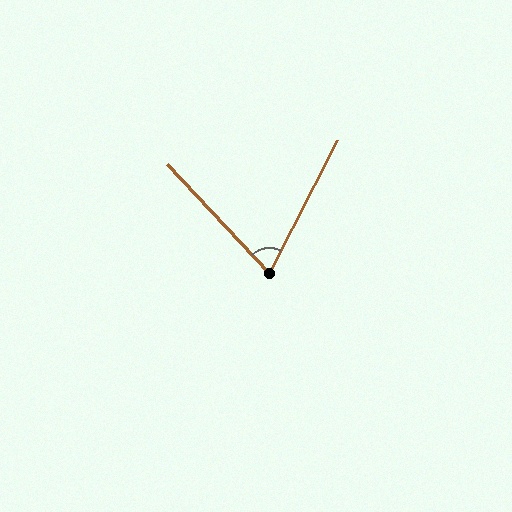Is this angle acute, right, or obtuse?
It is acute.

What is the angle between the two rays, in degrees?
Approximately 70 degrees.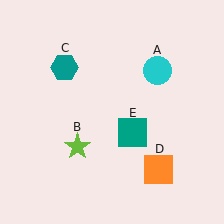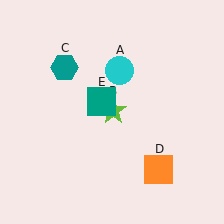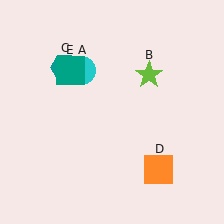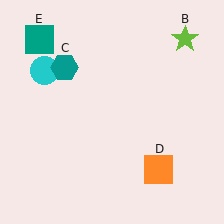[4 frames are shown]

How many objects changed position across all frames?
3 objects changed position: cyan circle (object A), lime star (object B), teal square (object E).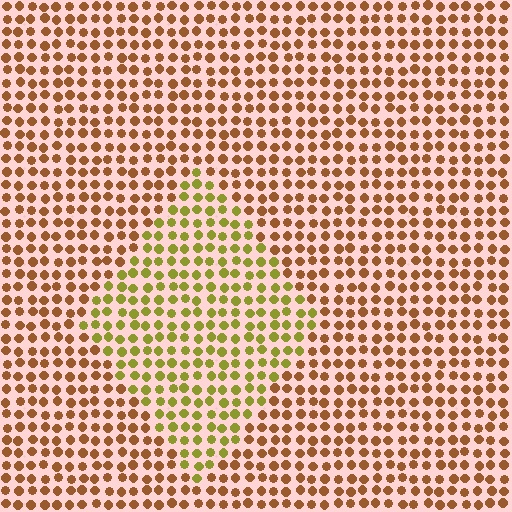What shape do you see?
I see a diamond.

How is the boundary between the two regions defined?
The boundary is defined purely by a slight shift in hue (about 42 degrees). Spacing, size, and orientation are identical on both sides.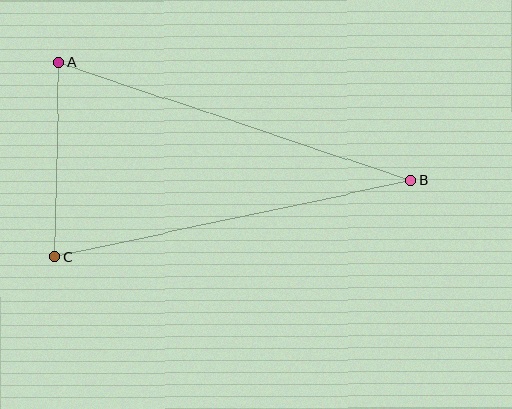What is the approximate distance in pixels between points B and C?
The distance between B and C is approximately 363 pixels.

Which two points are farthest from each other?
Points A and B are farthest from each other.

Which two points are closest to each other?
Points A and C are closest to each other.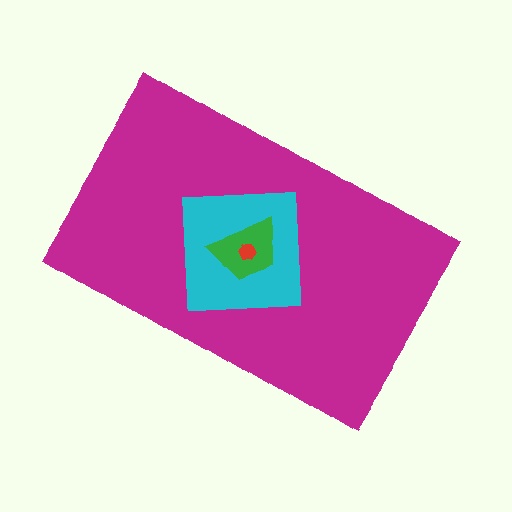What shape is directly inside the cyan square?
The green trapezoid.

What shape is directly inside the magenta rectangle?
The cyan square.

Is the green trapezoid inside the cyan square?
Yes.